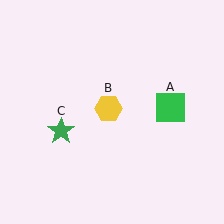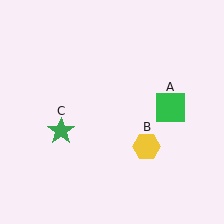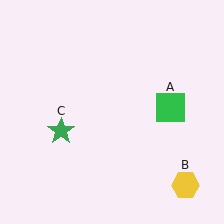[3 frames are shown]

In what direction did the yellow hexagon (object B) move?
The yellow hexagon (object B) moved down and to the right.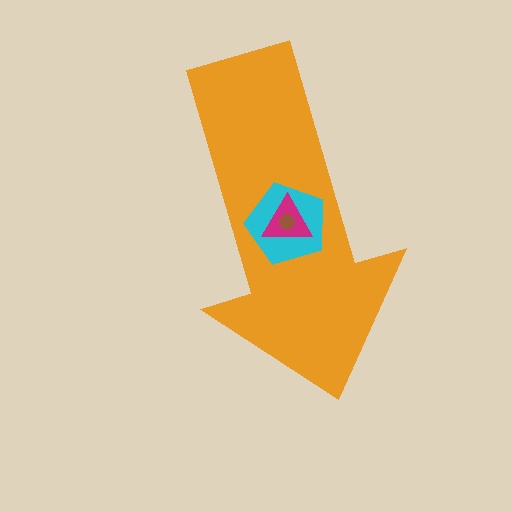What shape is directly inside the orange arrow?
The cyan pentagon.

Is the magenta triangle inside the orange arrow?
Yes.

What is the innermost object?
The brown circle.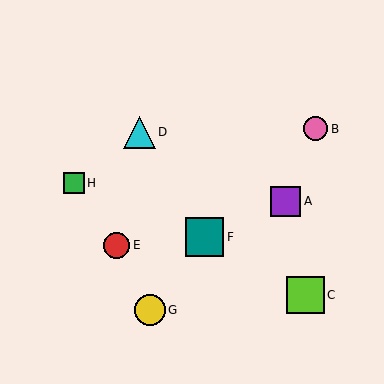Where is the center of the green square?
The center of the green square is at (74, 183).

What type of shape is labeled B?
Shape B is a pink circle.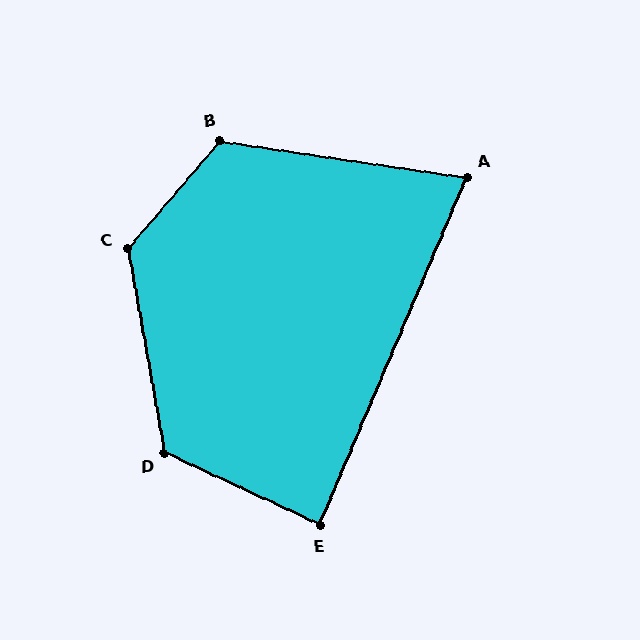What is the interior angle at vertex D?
Approximately 125 degrees (obtuse).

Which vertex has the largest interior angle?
C, at approximately 129 degrees.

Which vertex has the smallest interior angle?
A, at approximately 75 degrees.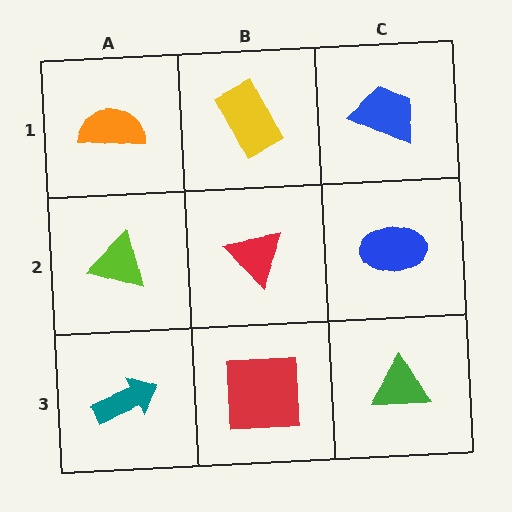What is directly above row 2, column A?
An orange semicircle.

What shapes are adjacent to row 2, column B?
A yellow rectangle (row 1, column B), a red square (row 3, column B), a lime triangle (row 2, column A), a blue ellipse (row 2, column C).